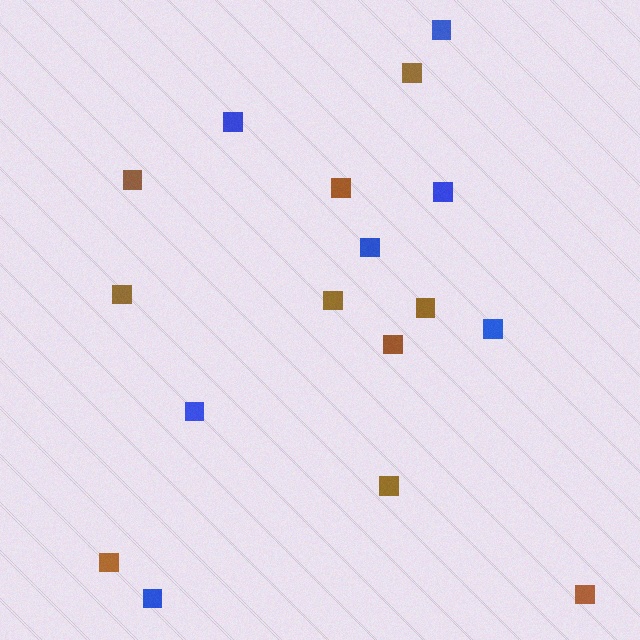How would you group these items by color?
There are 2 groups: one group of blue squares (7) and one group of brown squares (10).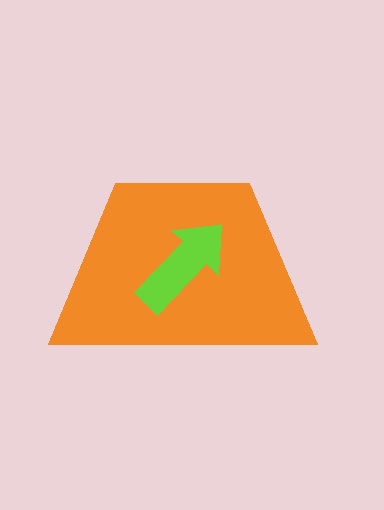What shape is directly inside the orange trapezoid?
The lime arrow.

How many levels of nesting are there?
2.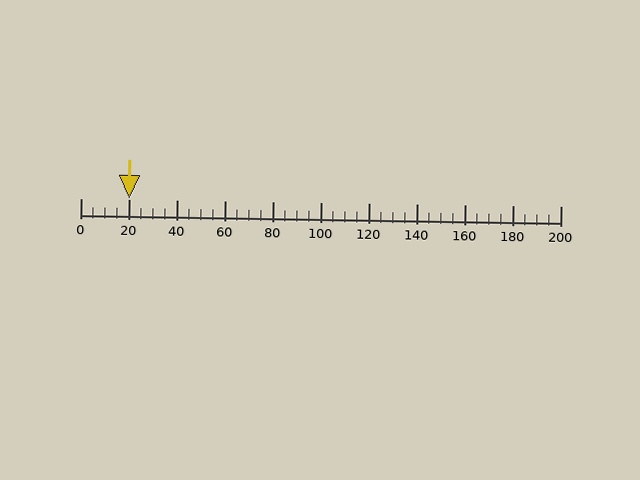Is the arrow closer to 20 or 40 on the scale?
The arrow is closer to 20.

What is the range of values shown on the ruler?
The ruler shows values from 0 to 200.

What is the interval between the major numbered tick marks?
The major tick marks are spaced 20 units apart.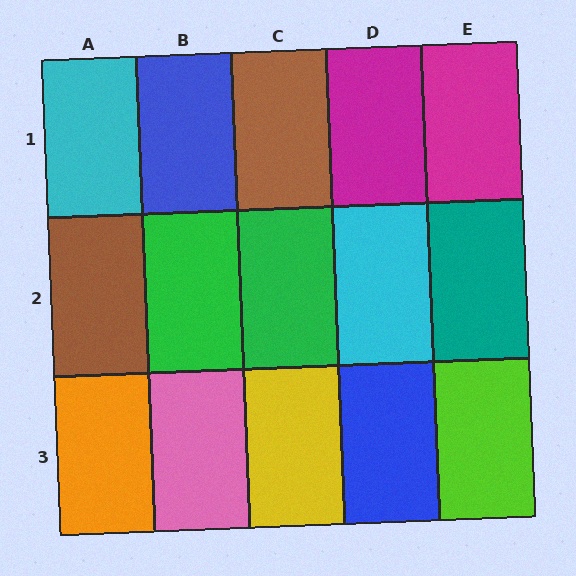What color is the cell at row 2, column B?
Green.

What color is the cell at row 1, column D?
Magenta.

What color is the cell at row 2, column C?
Green.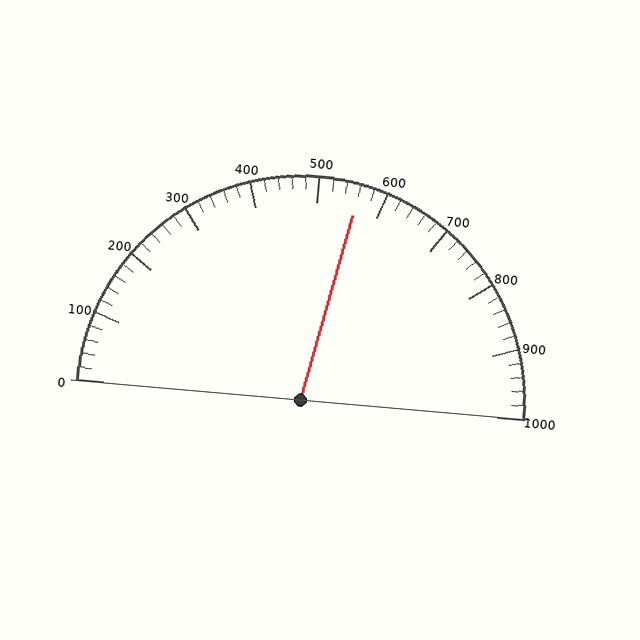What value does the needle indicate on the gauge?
The needle indicates approximately 560.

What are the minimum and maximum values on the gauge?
The gauge ranges from 0 to 1000.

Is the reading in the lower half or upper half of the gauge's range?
The reading is in the upper half of the range (0 to 1000).